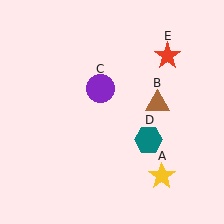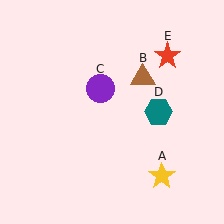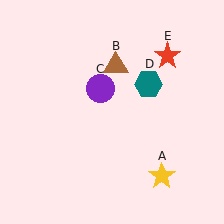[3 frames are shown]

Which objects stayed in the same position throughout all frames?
Yellow star (object A) and purple circle (object C) and red star (object E) remained stationary.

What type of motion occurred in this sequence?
The brown triangle (object B), teal hexagon (object D) rotated counterclockwise around the center of the scene.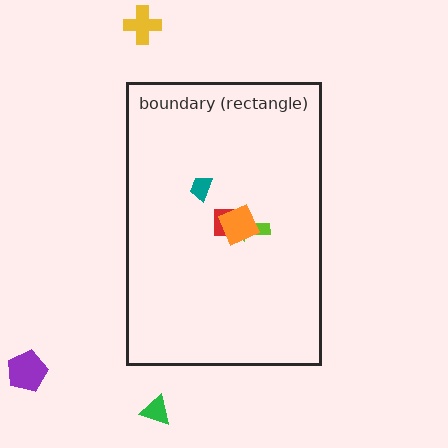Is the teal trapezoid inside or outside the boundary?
Inside.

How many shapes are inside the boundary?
4 inside, 3 outside.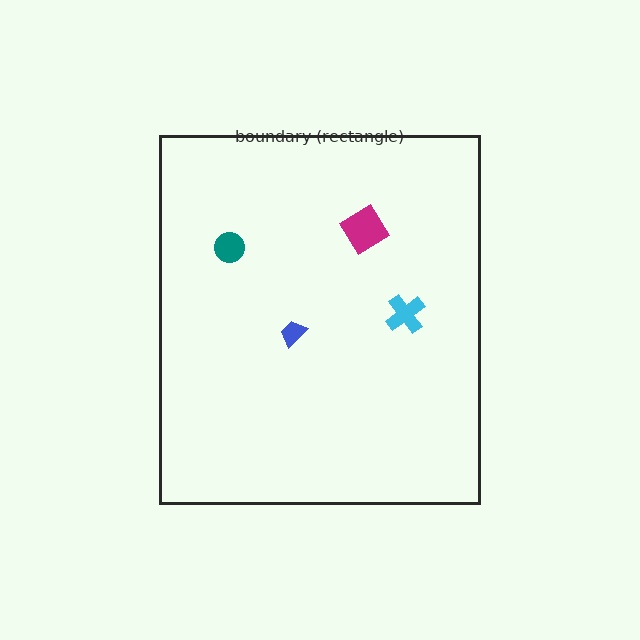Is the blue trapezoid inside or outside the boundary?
Inside.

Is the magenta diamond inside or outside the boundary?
Inside.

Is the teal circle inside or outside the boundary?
Inside.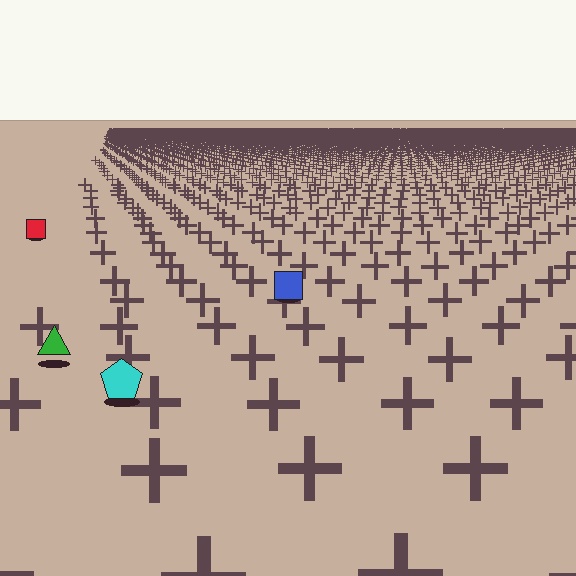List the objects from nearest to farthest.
From nearest to farthest: the cyan pentagon, the green triangle, the blue square, the red square.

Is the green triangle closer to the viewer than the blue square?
Yes. The green triangle is closer — you can tell from the texture gradient: the ground texture is coarser near it.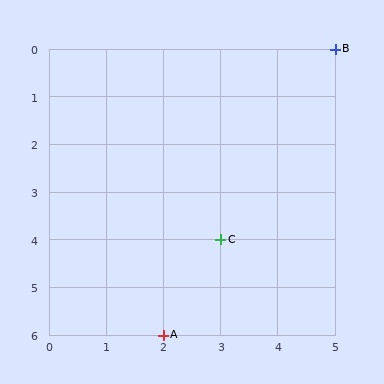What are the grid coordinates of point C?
Point C is at grid coordinates (3, 4).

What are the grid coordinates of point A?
Point A is at grid coordinates (2, 6).